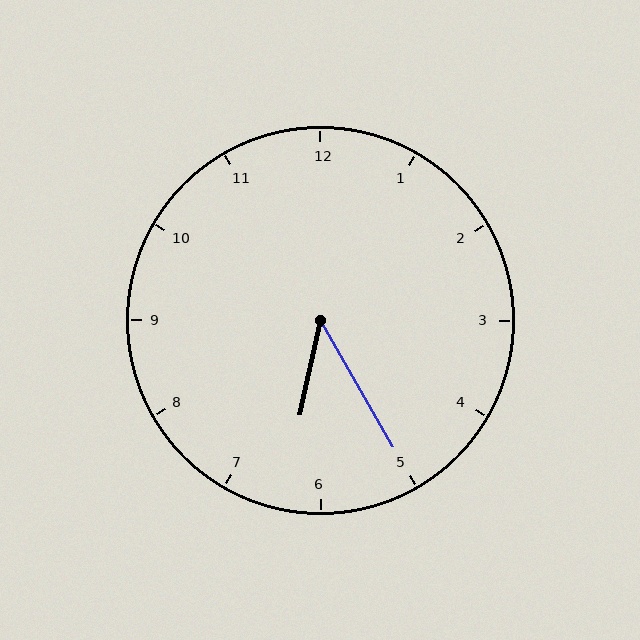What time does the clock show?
6:25.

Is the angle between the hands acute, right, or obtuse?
It is acute.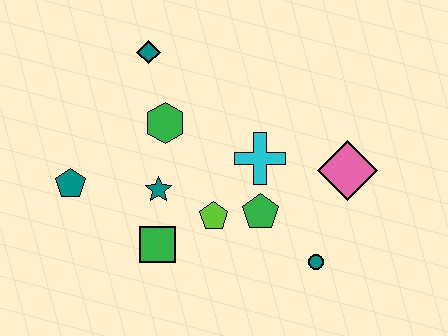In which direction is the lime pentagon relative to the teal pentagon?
The lime pentagon is to the right of the teal pentagon.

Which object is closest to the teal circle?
The green pentagon is closest to the teal circle.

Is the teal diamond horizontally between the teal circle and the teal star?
No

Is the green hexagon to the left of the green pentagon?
Yes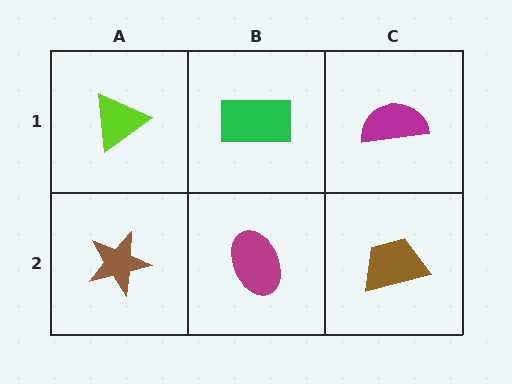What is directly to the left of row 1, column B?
A lime triangle.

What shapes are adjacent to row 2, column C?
A magenta semicircle (row 1, column C), a magenta ellipse (row 2, column B).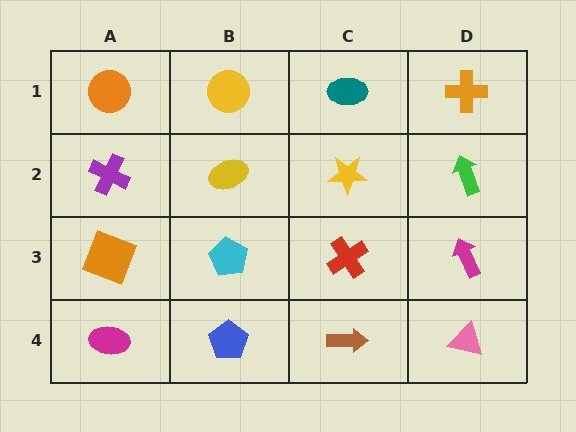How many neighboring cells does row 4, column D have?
2.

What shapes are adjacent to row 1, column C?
A yellow star (row 2, column C), a yellow circle (row 1, column B), an orange cross (row 1, column D).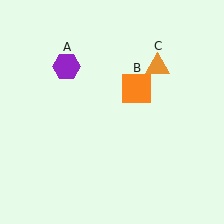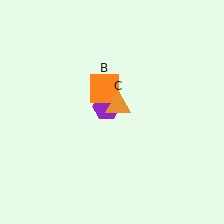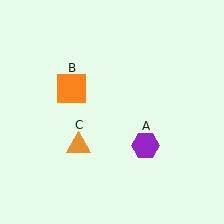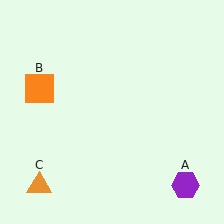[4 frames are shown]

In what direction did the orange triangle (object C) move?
The orange triangle (object C) moved down and to the left.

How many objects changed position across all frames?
3 objects changed position: purple hexagon (object A), orange square (object B), orange triangle (object C).